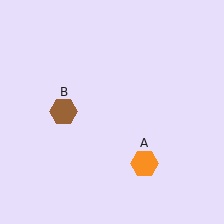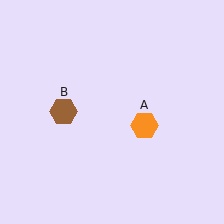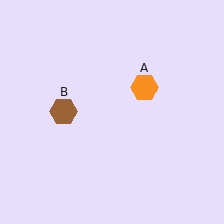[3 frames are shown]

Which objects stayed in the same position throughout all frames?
Brown hexagon (object B) remained stationary.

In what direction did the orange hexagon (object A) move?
The orange hexagon (object A) moved up.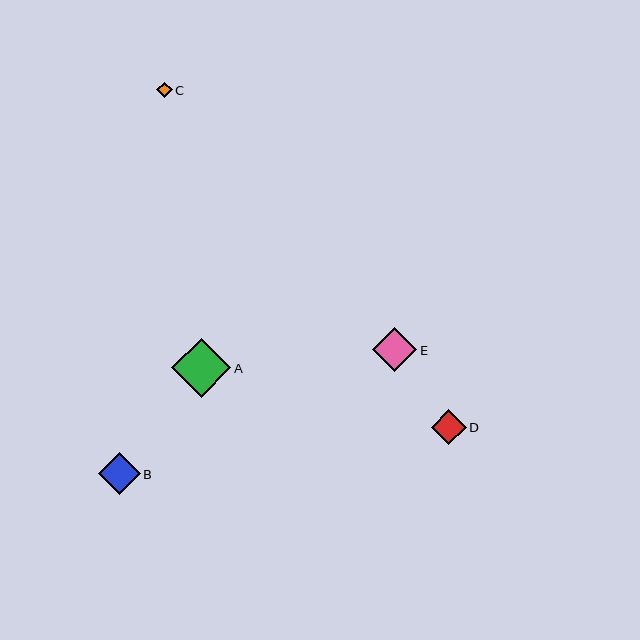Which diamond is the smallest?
Diamond C is the smallest with a size of approximately 16 pixels.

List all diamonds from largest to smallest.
From largest to smallest: A, E, B, D, C.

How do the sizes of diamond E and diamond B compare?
Diamond E and diamond B are approximately the same size.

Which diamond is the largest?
Diamond A is the largest with a size of approximately 60 pixels.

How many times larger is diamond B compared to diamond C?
Diamond B is approximately 2.7 times the size of diamond C.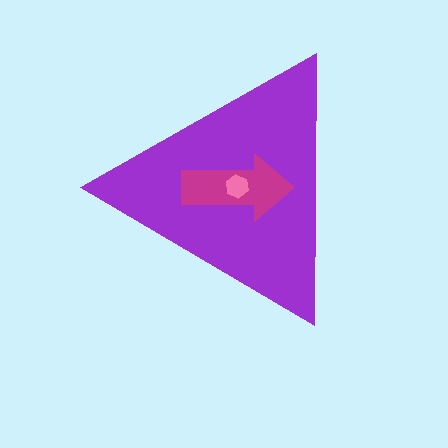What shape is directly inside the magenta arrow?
The pink hexagon.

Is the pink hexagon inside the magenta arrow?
Yes.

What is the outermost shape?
The purple triangle.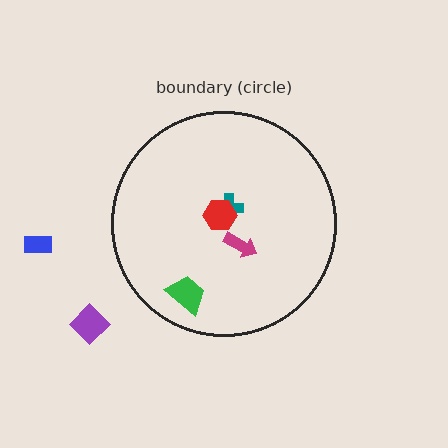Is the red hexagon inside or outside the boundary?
Inside.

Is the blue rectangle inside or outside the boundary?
Outside.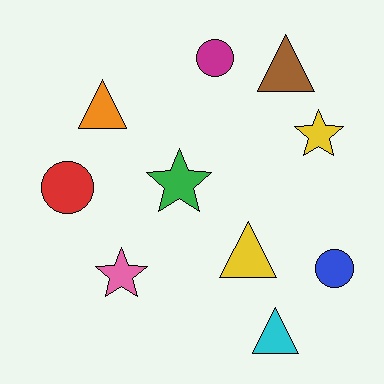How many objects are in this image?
There are 10 objects.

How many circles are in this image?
There are 3 circles.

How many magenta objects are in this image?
There is 1 magenta object.